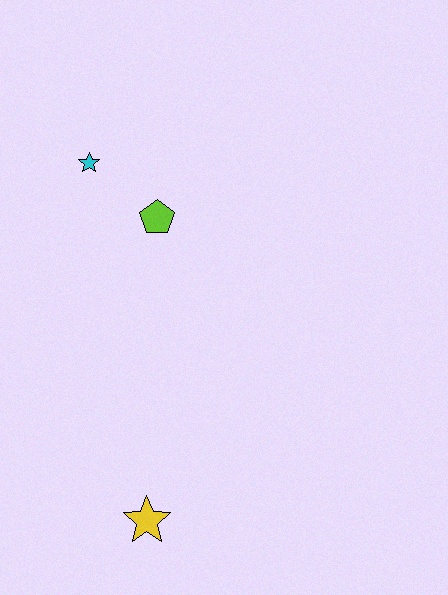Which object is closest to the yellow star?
The lime pentagon is closest to the yellow star.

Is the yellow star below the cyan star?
Yes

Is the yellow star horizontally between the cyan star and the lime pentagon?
Yes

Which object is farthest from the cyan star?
The yellow star is farthest from the cyan star.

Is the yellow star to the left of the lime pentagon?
Yes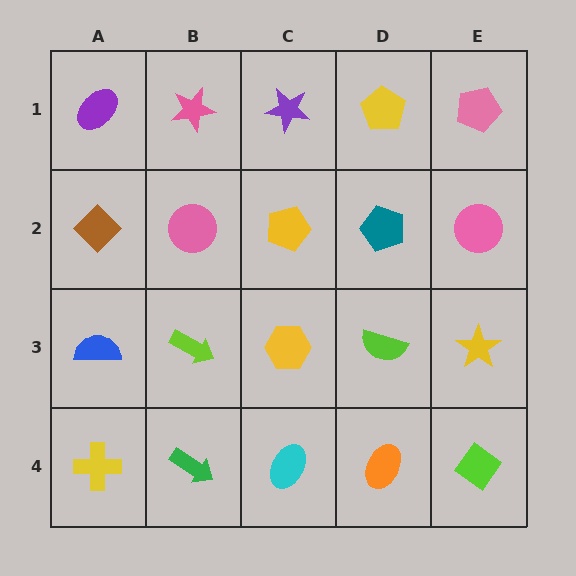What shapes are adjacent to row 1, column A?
A brown diamond (row 2, column A), a pink star (row 1, column B).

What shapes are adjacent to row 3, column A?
A brown diamond (row 2, column A), a yellow cross (row 4, column A), a lime arrow (row 3, column B).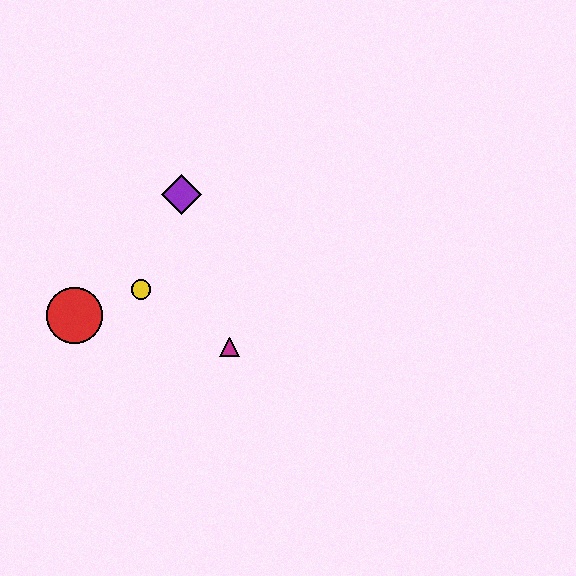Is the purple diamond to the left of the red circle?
No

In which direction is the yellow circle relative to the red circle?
The yellow circle is to the right of the red circle.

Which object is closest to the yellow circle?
The red circle is closest to the yellow circle.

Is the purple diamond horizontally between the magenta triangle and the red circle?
Yes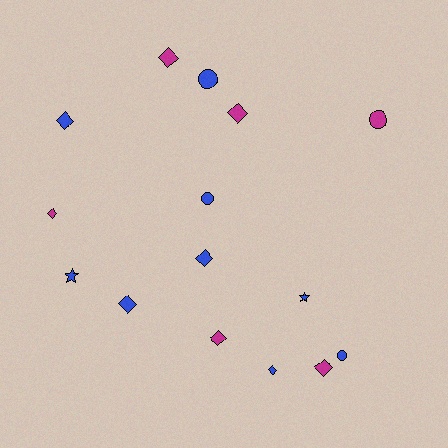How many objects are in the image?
There are 15 objects.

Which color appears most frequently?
Blue, with 9 objects.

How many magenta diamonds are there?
There are 5 magenta diamonds.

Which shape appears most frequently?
Diamond, with 9 objects.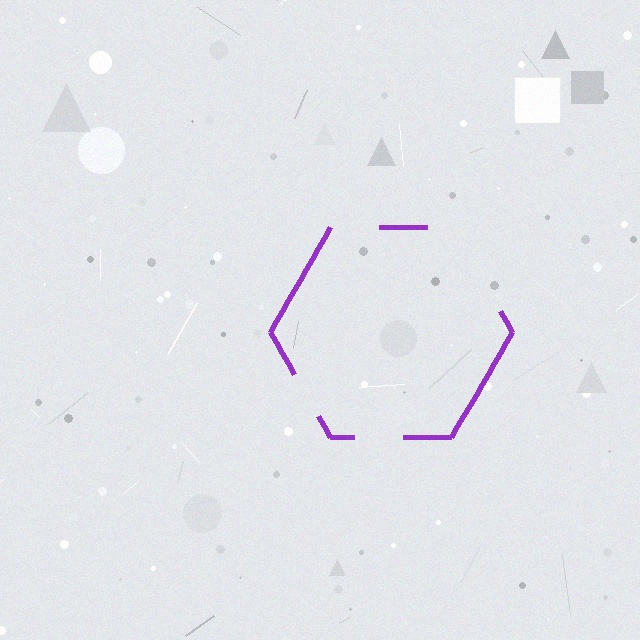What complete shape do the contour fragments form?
The contour fragments form a hexagon.